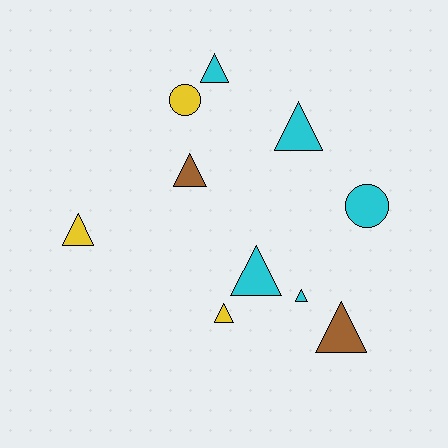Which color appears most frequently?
Cyan, with 5 objects.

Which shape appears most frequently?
Triangle, with 8 objects.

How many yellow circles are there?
There is 1 yellow circle.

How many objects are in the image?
There are 10 objects.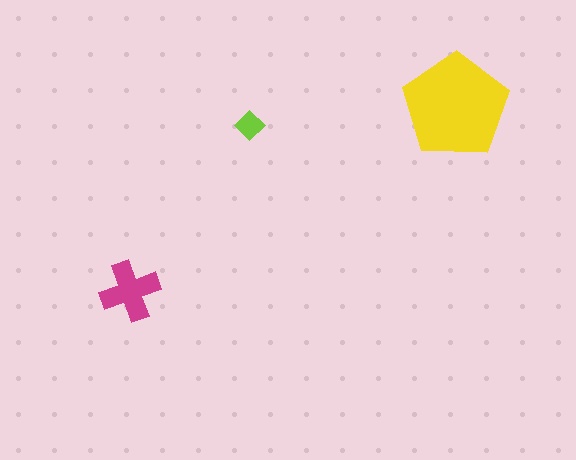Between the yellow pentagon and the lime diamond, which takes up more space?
The yellow pentagon.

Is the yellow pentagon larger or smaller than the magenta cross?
Larger.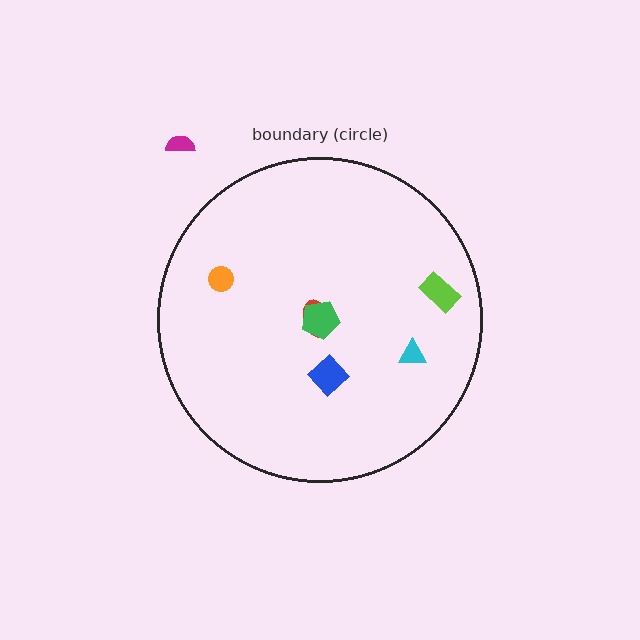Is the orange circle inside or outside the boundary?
Inside.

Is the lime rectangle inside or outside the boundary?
Inside.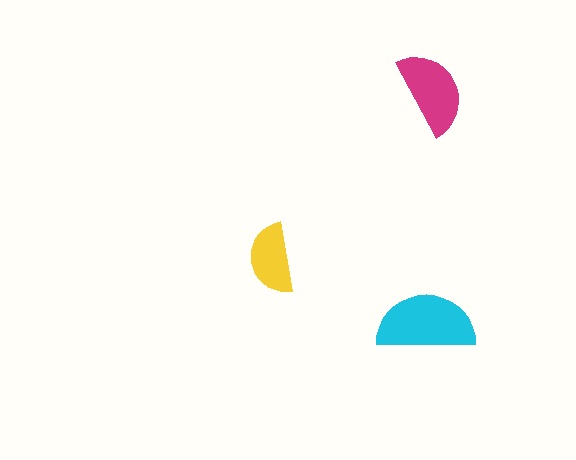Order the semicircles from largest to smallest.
the cyan one, the magenta one, the yellow one.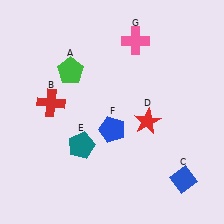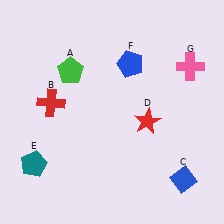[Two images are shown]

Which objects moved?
The objects that moved are: the teal pentagon (E), the blue pentagon (F), the pink cross (G).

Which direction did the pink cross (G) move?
The pink cross (G) moved right.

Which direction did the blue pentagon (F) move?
The blue pentagon (F) moved up.